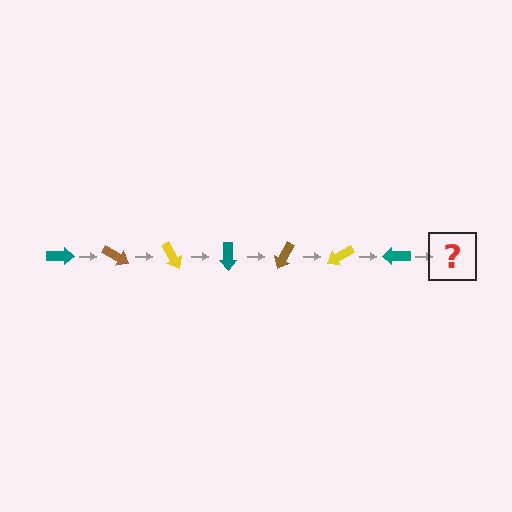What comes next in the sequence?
The next element should be a brown arrow, rotated 210 degrees from the start.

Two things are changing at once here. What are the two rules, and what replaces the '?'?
The two rules are that it rotates 30 degrees each step and the color cycles through teal, brown, and yellow. The '?' should be a brown arrow, rotated 210 degrees from the start.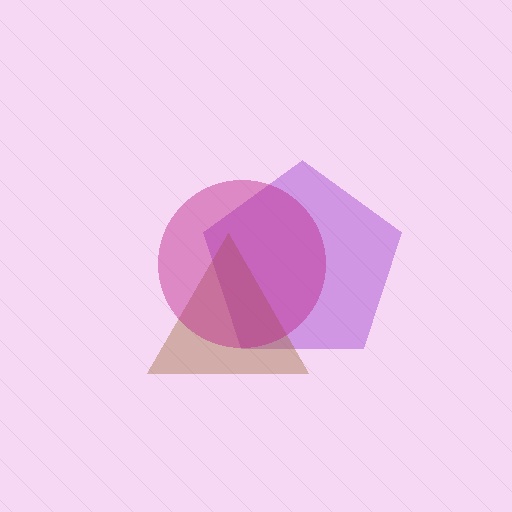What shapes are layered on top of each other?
The layered shapes are: a purple pentagon, a brown triangle, a magenta circle.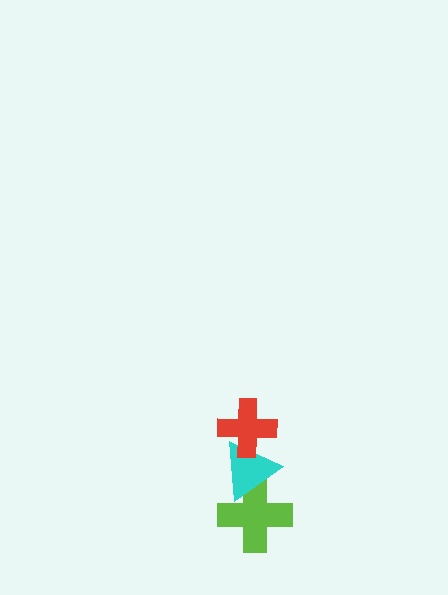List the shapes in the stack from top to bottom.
From top to bottom: the red cross, the cyan triangle, the lime cross.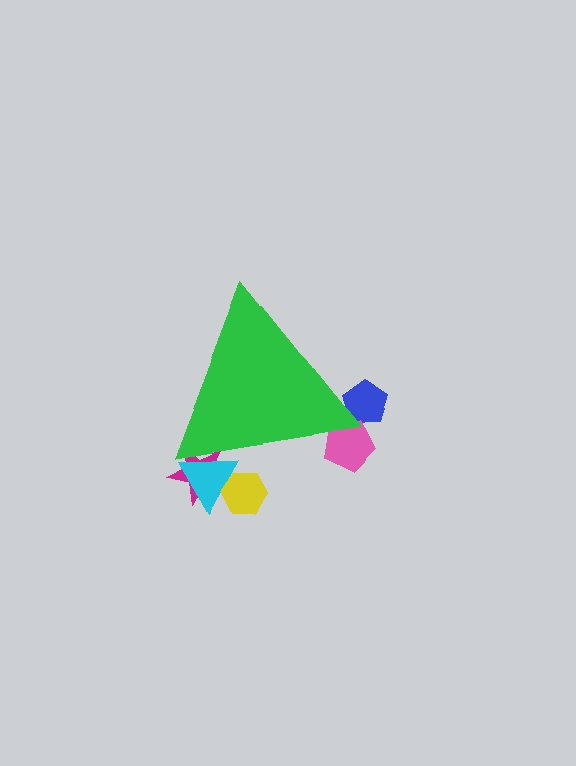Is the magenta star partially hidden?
Yes, the magenta star is partially hidden behind the green triangle.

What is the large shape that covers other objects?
A green triangle.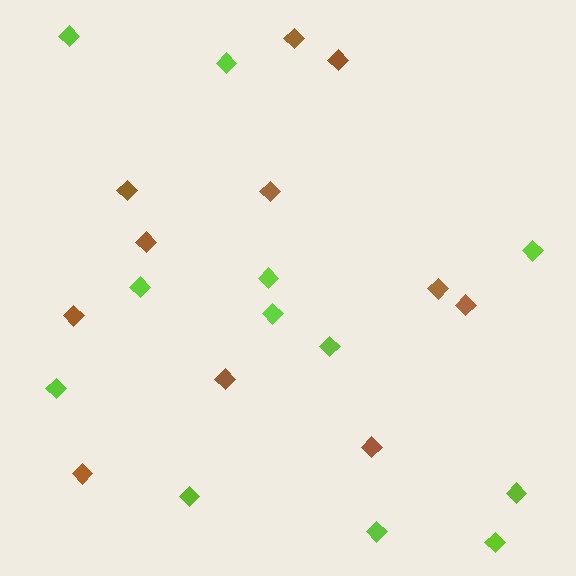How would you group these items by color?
There are 2 groups: one group of brown diamonds (11) and one group of lime diamonds (12).